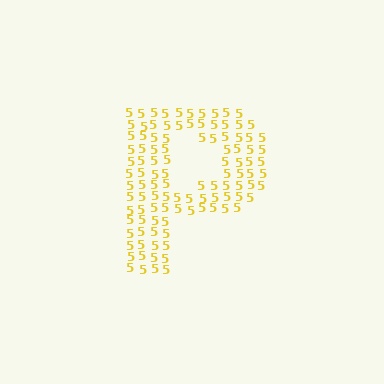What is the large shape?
The large shape is the letter P.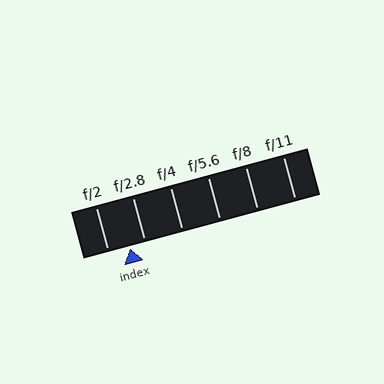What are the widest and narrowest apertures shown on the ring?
The widest aperture shown is f/2 and the narrowest is f/11.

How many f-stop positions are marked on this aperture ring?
There are 6 f-stop positions marked.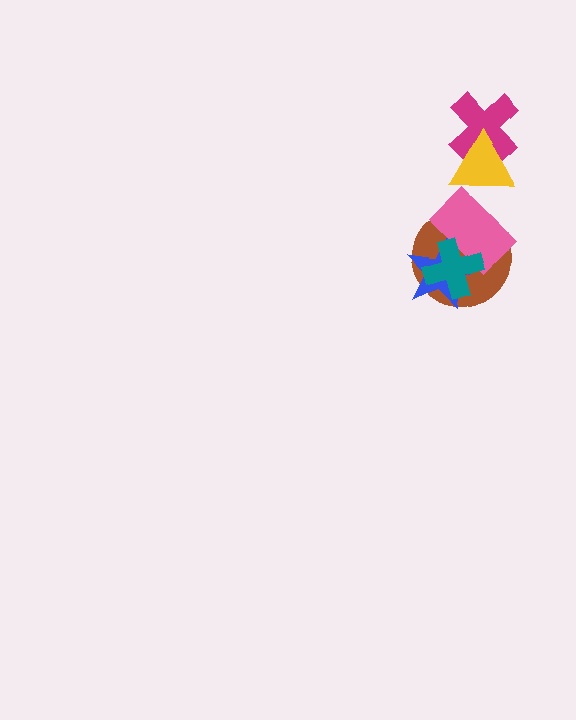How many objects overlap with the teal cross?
3 objects overlap with the teal cross.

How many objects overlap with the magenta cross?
1 object overlaps with the magenta cross.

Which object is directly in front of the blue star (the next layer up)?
The pink rectangle is directly in front of the blue star.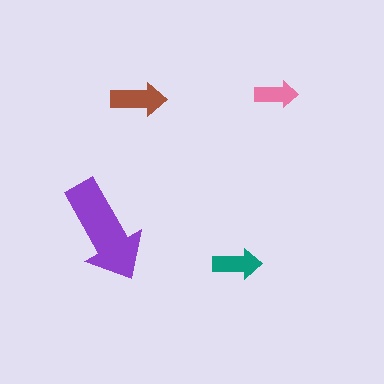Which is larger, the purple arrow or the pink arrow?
The purple one.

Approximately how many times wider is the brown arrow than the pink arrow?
About 1.5 times wider.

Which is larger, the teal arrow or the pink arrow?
The teal one.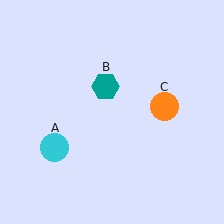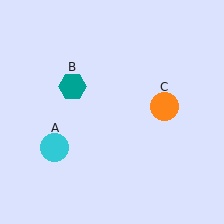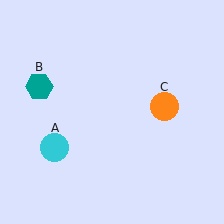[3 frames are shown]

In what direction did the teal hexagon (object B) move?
The teal hexagon (object B) moved left.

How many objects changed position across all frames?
1 object changed position: teal hexagon (object B).